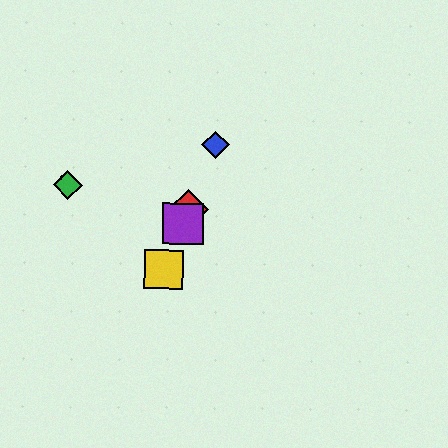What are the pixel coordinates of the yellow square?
The yellow square is at (164, 269).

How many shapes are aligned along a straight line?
4 shapes (the red diamond, the blue diamond, the yellow square, the purple square) are aligned along a straight line.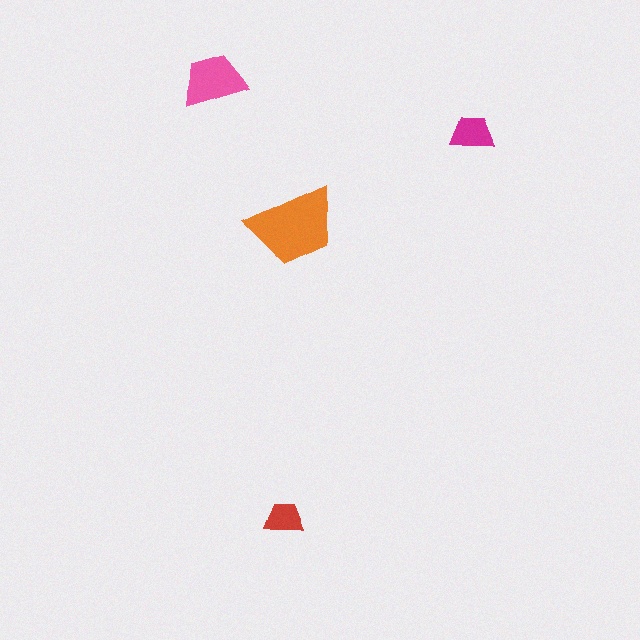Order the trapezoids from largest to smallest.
the orange one, the pink one, the magenta one, the red one.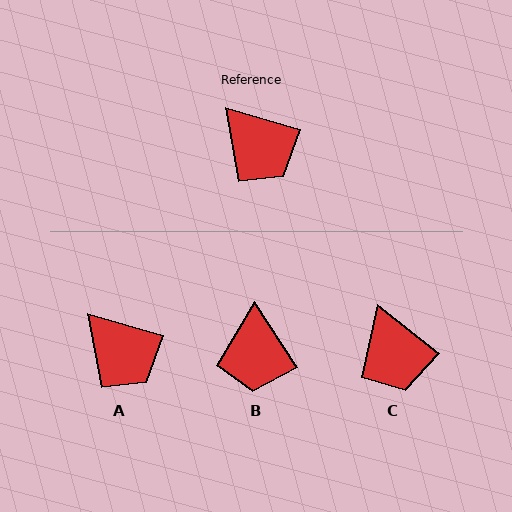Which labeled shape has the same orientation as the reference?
A.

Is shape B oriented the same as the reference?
No, it is off by about 42 degrees.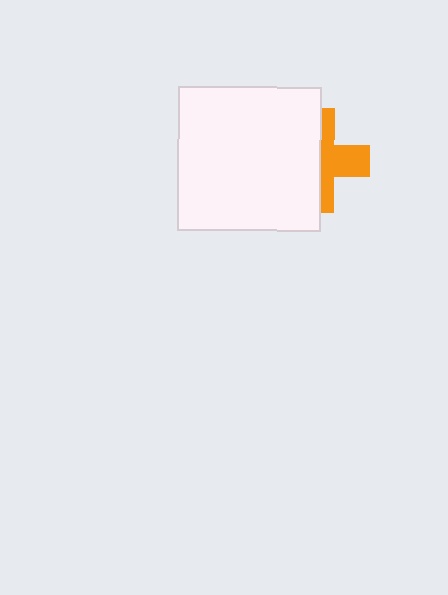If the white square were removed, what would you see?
You would see the complete orange cross.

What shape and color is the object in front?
The object in front is a white square.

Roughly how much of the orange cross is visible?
About half of it is visible (roughly 46%).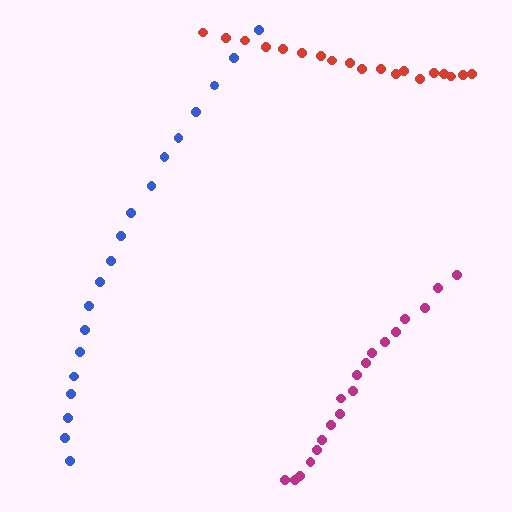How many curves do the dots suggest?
There are 3 distinct paths.